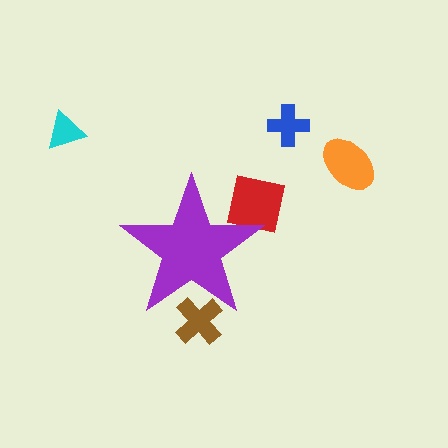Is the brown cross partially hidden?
Yes, the brown cross is partially hidden behind the purple star.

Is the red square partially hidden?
Yes, the red square is partially hidden behind the purple star.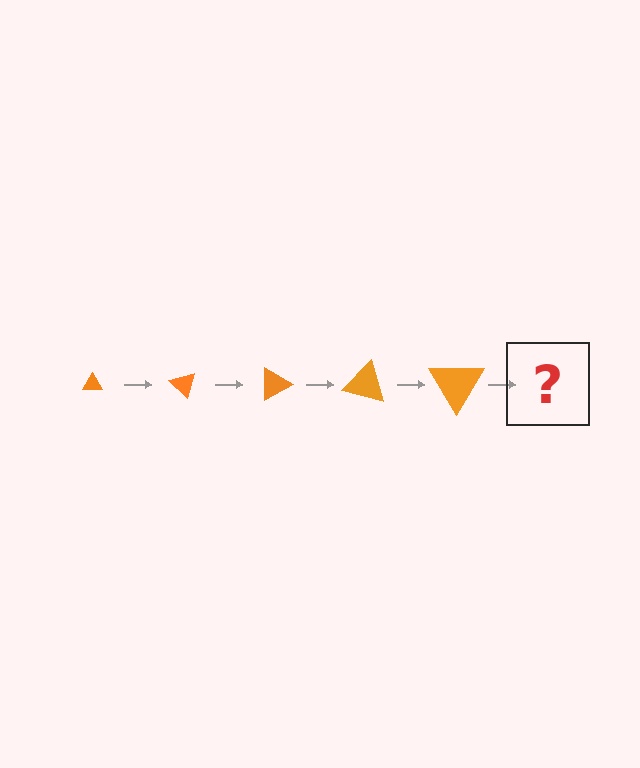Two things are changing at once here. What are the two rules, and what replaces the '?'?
The two rules are that the triangle grows larger each step and it rotates 45 degrees each step. The '?' should be a triangle, larger than the previous one and rotated 225 degrees from the start.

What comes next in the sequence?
The next element should be a triangle, larger than the previous one and rotated 225 degrees from the start.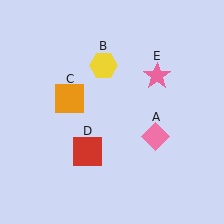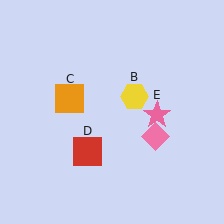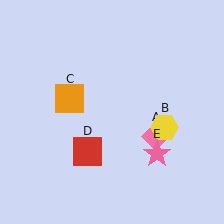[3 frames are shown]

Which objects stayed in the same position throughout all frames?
Pink diamond (object A) and orange square (object C) and red square (object D) remained stationary.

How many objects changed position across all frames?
2 objects changed position: yellow hexagon (object B), pink star (object E).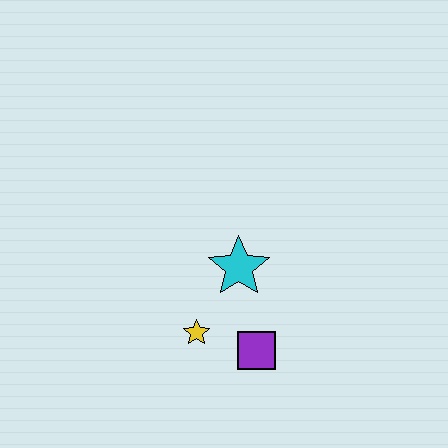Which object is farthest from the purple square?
The cyan star is farthest from the purple square.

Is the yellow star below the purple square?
No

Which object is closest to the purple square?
The yellow star is closest to the purple square.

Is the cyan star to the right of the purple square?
No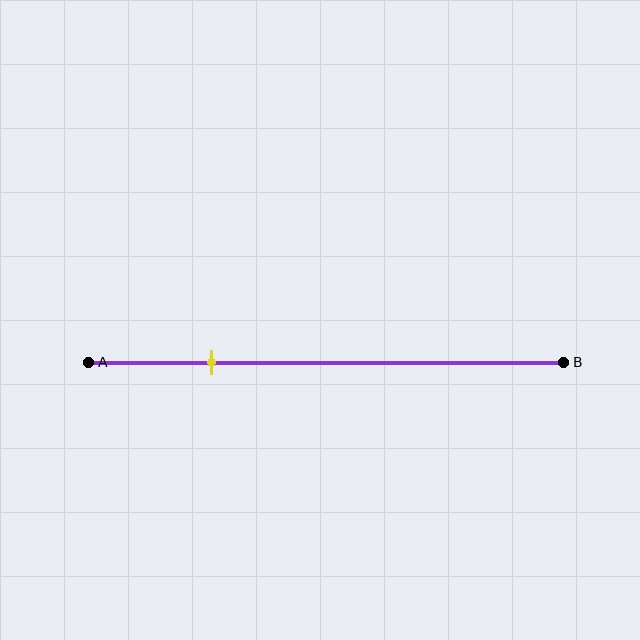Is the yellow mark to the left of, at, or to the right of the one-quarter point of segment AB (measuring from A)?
The yellow mark is approximately at the one-quarter point of segment AB.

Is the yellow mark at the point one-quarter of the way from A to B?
Yes, the mark is approximately at the one-quarter point.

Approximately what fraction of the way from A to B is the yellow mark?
The yellow mark is approximately 25% of the way from A to B.